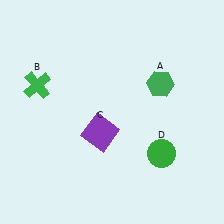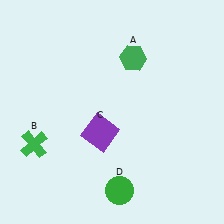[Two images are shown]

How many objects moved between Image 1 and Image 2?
3 objects moved between the two images.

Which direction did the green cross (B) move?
The green cross (B) moved down.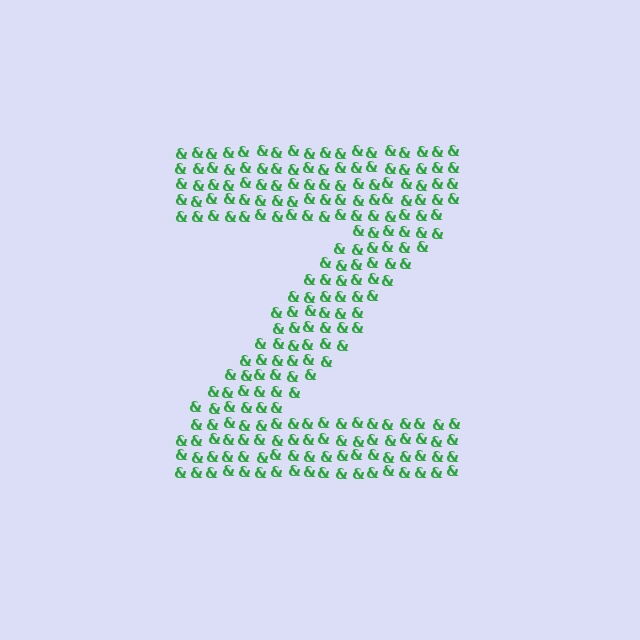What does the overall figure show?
The overall figure shows the letter Z.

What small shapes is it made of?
It is made of small ampersands.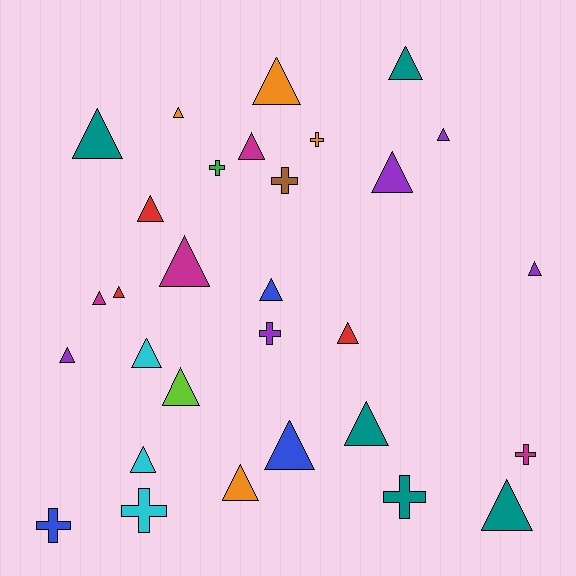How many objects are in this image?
There are 30 objects.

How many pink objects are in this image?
There are no pink objects.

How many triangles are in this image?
There are 22 triangles.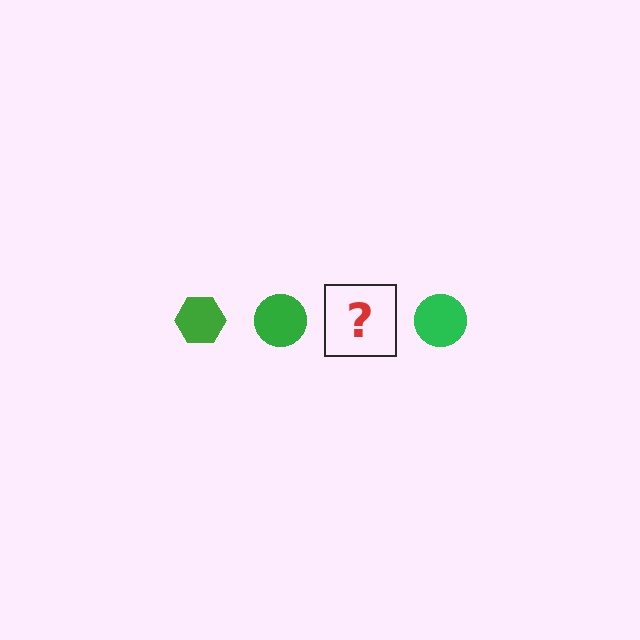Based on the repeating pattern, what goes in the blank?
The blank should be a green hexagon.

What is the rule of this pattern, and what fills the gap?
The rule is that the pattern cycles through hexagon, circle shapes in green. The gap should be filled with a green hexagon.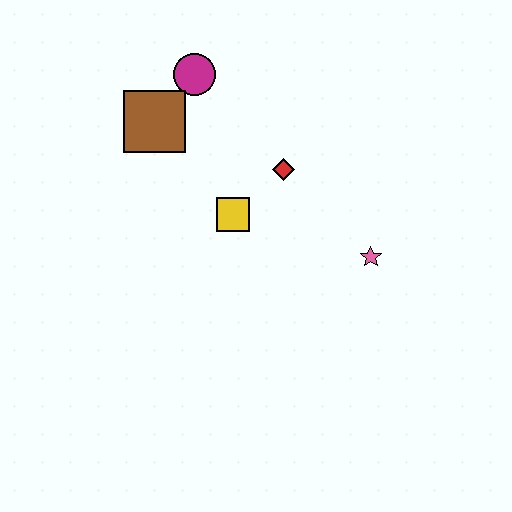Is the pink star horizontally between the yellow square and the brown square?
No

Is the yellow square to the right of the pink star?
No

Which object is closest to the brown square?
The magenta circle is closest to the brown square.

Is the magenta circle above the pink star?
Yes